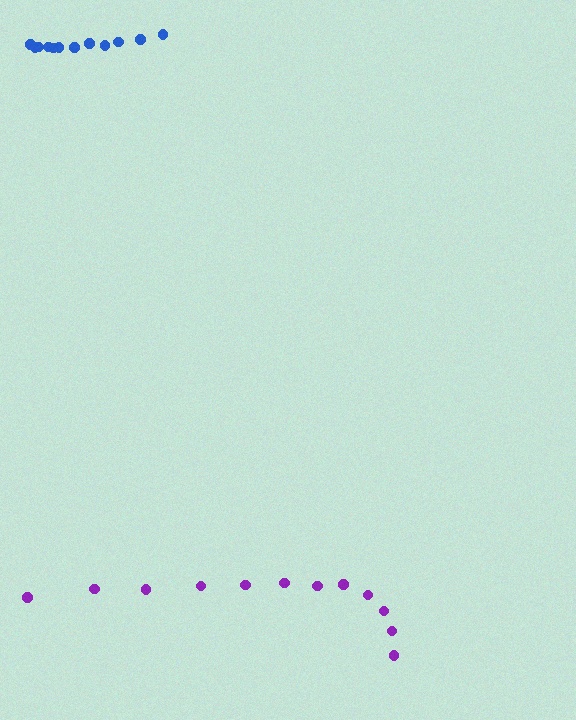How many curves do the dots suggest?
There are 2 distinct paths.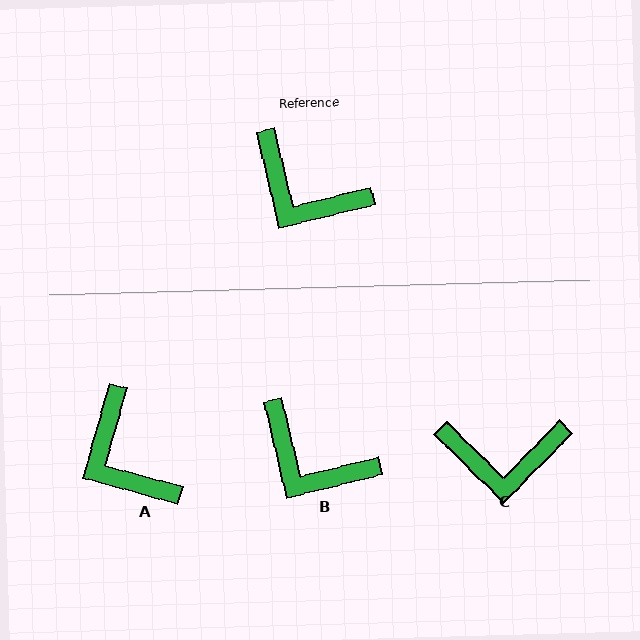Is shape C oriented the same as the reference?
No, it is off by about 32 degrees.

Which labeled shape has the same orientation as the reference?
B.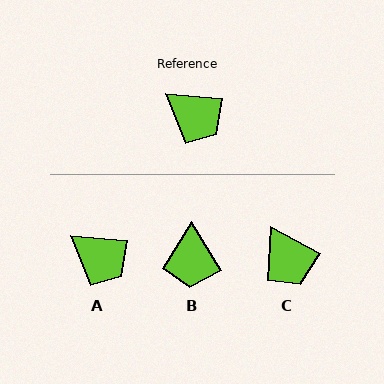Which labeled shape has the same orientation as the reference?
A.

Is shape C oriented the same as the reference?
No, it is off by about 24 degrees.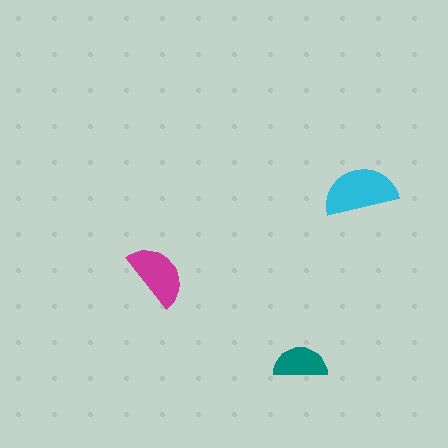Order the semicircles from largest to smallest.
the cyan one, the magenta one, the teal one.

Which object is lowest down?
The teal semicircle is bottommost.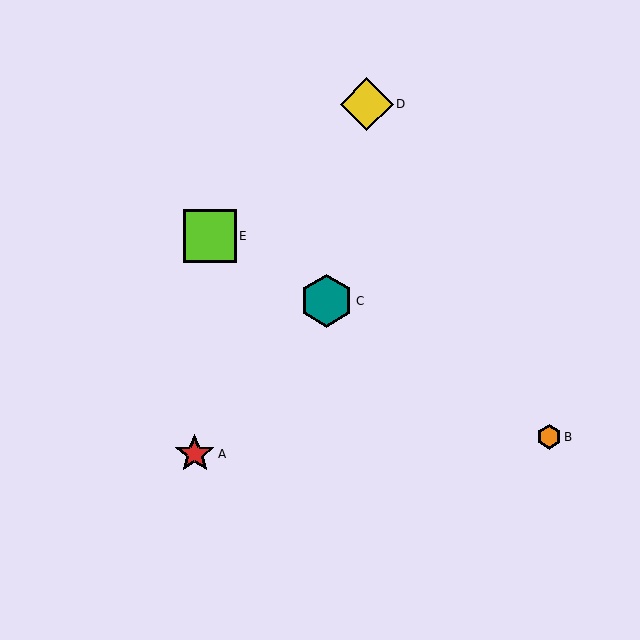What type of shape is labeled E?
Shape E is a lime square.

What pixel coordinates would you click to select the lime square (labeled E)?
Click at (210, 236) to select the lime square E.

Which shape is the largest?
The lime square (labeled E) is the largest.